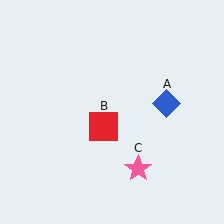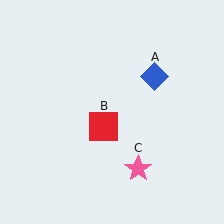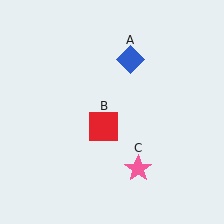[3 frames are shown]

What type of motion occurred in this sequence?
The blue diamond (object A) rotated counterclockwise around the center of the scene.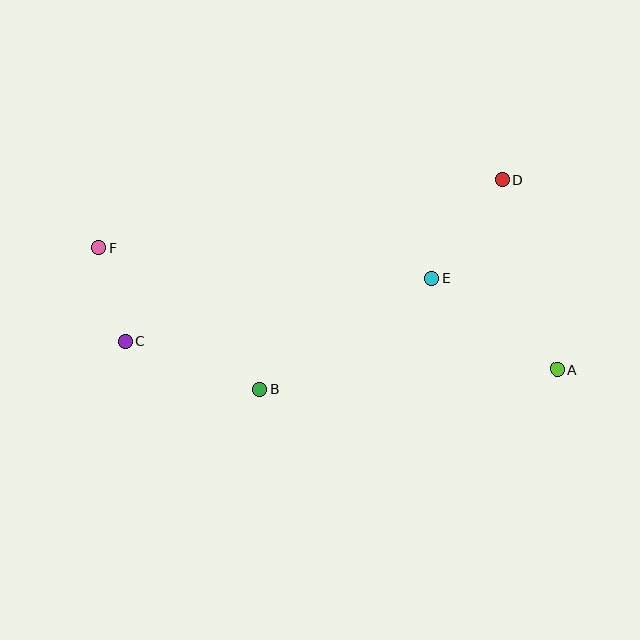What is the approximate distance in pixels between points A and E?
The distance between A and E is approximately 155 pixels.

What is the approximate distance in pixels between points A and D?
The distance between A and D is approximately 198 pixels.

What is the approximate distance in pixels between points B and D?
The distance between B and D is approximately 321 pixels.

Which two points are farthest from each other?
Points A and F are farthest from each other.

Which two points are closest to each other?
Points C and F are closest to each other.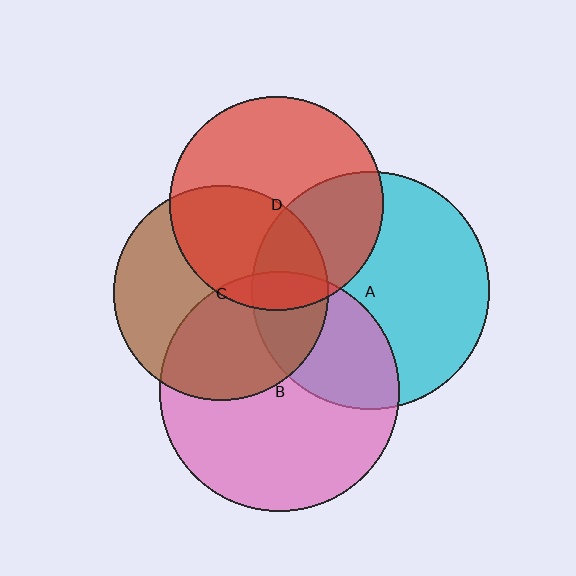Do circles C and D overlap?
Yes.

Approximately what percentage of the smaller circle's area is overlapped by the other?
Approximately 40%.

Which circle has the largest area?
Circle B (pink).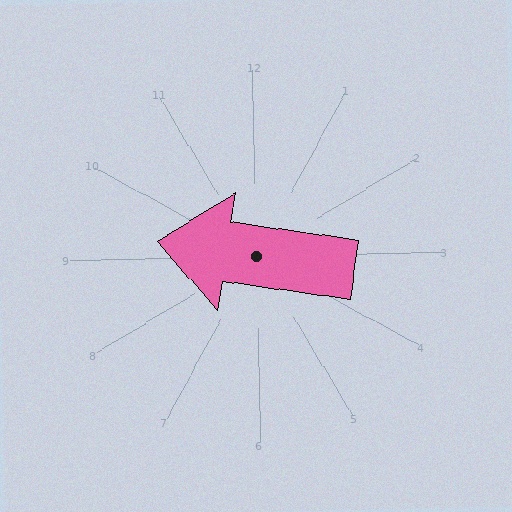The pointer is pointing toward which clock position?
Roughly 9 o'clock.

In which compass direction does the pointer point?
West.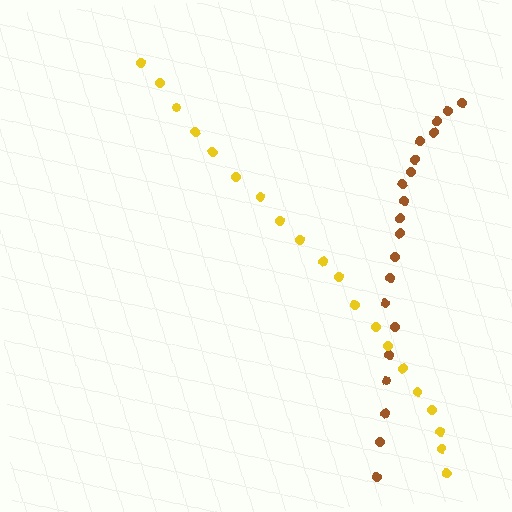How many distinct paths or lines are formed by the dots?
There are 2 distinct paths.